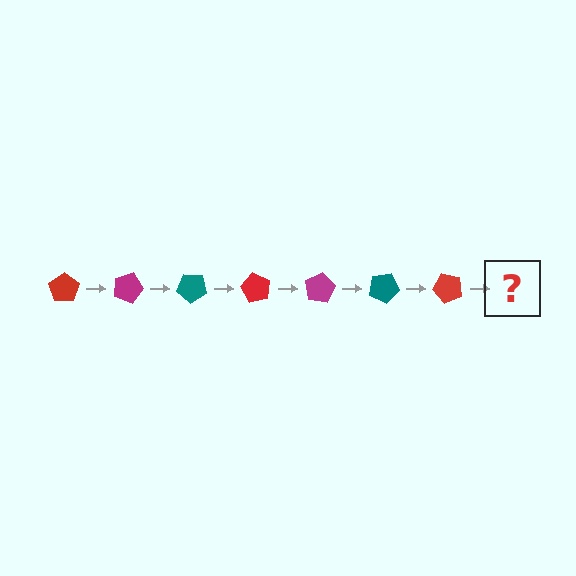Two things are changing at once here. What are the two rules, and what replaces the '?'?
The two rules are that it rotates 20 degrees each step and the color cycles through red, magenta, and teal. The '?' should be a magenta pentagon, rotated 140 degrees from the start.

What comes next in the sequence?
The next element should be a magenta pentagon, rotated 140 degrees from the start.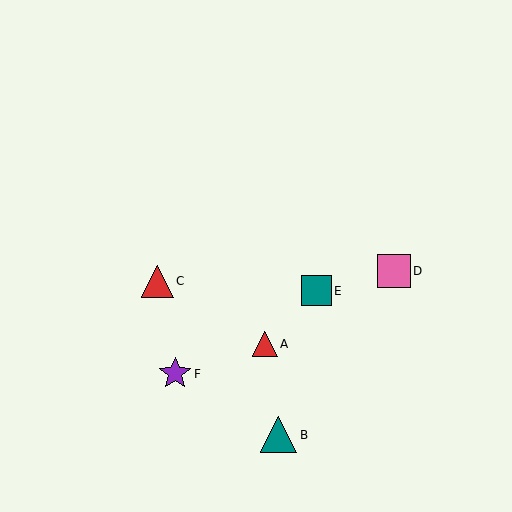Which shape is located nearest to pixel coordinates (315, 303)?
The teal square (labeled E) at (316, 291) is nearest to that location.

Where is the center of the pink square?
The center of the pink square is at (394, 271).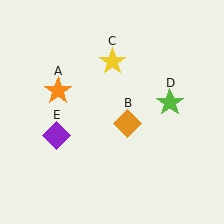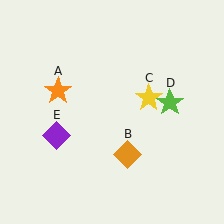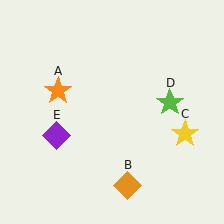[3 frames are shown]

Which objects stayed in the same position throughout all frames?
Orange star (object A) and lime star (object D) and purple diamond (object E) remained stationary.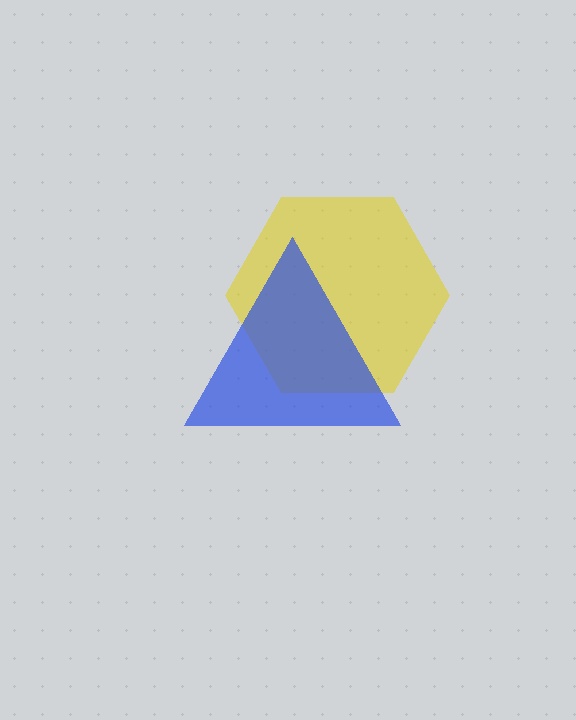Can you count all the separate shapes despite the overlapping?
Yes, there are 2 separate shapes.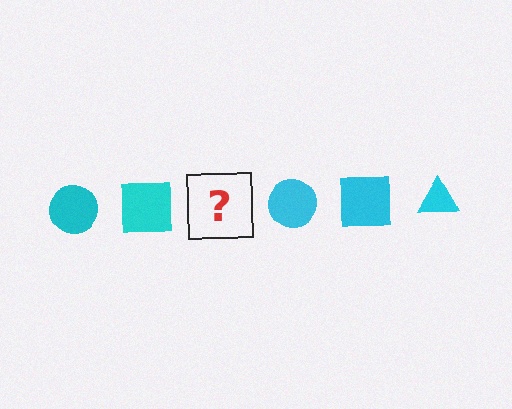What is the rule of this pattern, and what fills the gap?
The rule is that the pattern cycles through circle, square, triangle shapes in cyan. The gap should be filled with a cyan triangle.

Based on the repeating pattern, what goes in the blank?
The blank should be a cyan triangle.